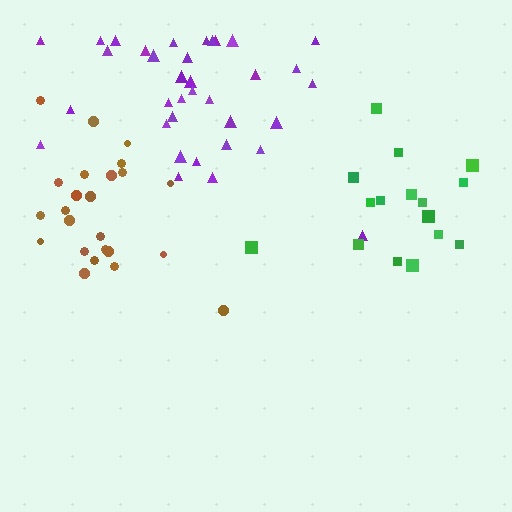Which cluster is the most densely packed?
Purple.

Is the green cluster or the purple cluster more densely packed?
Purple.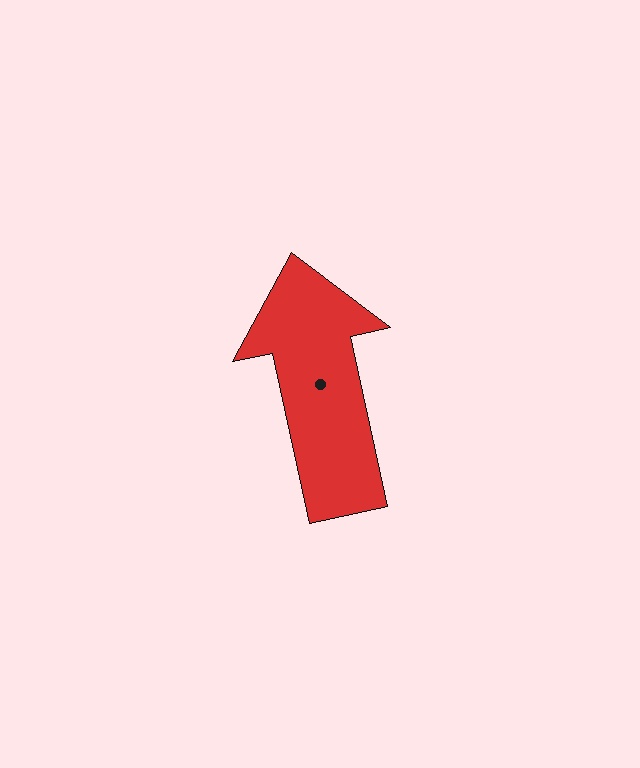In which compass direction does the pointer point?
North.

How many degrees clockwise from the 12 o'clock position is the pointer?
Approximately 348 degrees.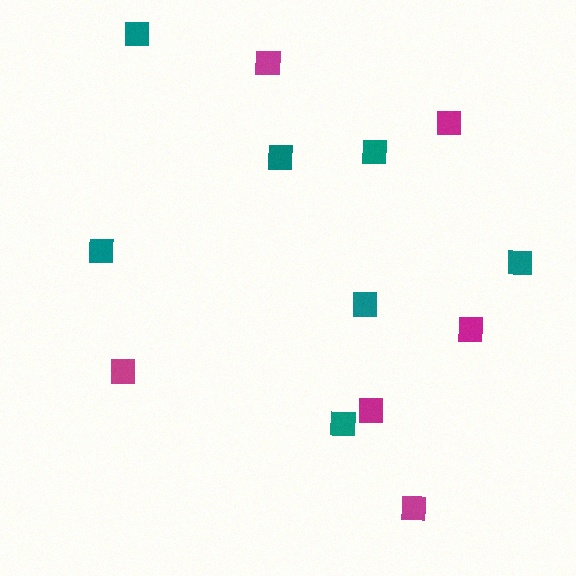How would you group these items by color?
There are 2 groups: one group of teal squares (7) and one group of magenta squares (6).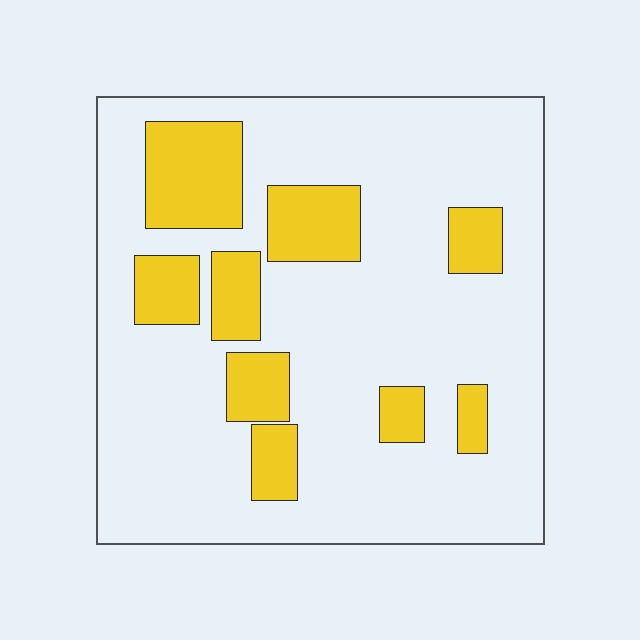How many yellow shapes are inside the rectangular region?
9.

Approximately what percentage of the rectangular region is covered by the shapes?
Approximately 20%.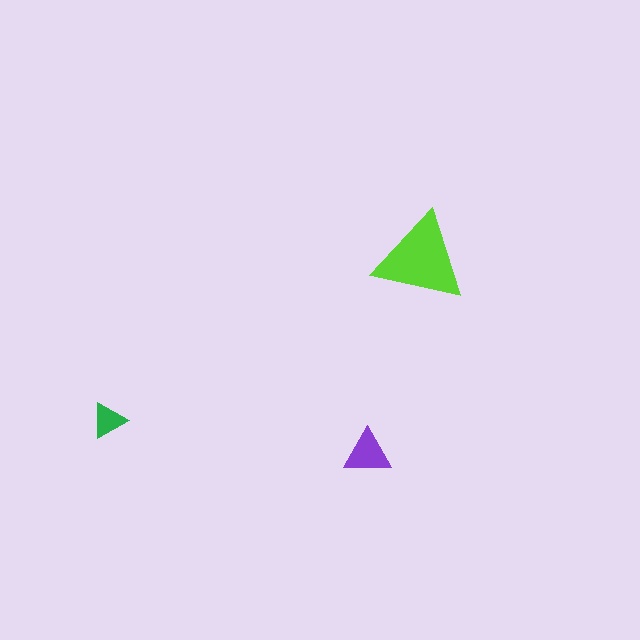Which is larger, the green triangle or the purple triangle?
The purple one.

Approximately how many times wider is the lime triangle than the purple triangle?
About 2 times wider.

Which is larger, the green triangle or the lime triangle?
The lime one.